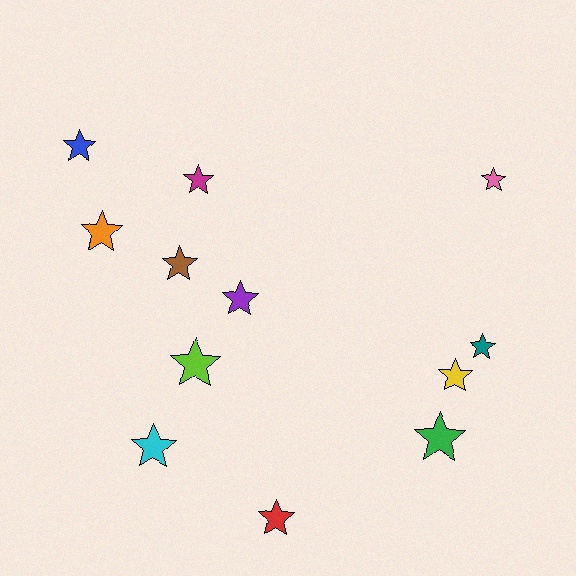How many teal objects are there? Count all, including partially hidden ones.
There is 1 teal object.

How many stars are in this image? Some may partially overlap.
There are 12 stars.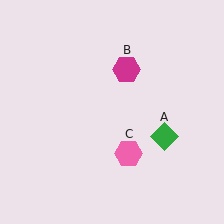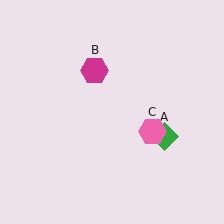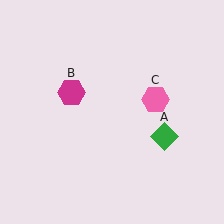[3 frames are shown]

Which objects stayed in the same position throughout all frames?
Green diamond (object A) remained stationary.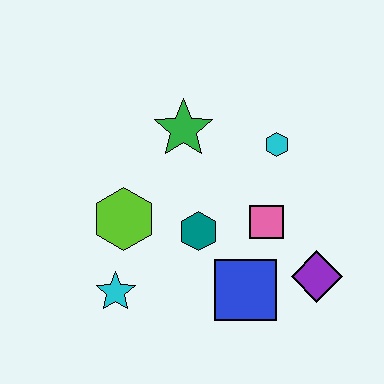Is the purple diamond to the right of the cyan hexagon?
Yes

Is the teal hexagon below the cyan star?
No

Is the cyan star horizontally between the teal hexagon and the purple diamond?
No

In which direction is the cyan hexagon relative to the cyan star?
The cyan hexagon is to the right of the cyan star.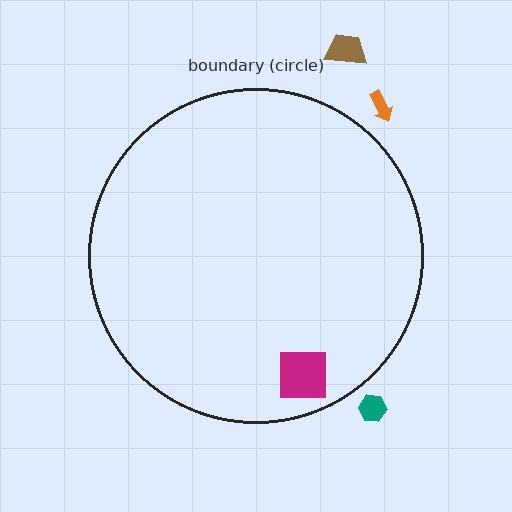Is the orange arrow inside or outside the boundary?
Outside.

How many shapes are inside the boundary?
1 inside, 3 outside.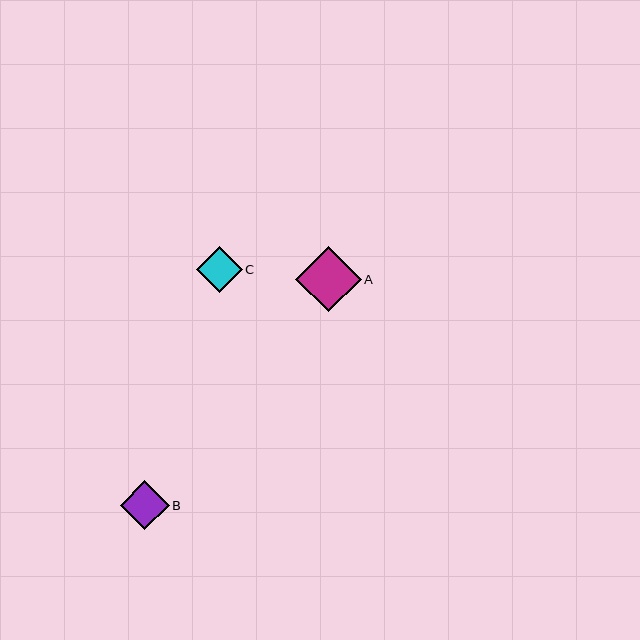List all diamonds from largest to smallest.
From largest to smallest: A, B, C.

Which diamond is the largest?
Diamond A is the largest with a size of approximately 65 pixels.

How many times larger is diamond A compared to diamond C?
Diamond A is approximately 1.4 times the size of diamond C.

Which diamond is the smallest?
Diamond C is the smallest with a size of approximately 45 pixels.